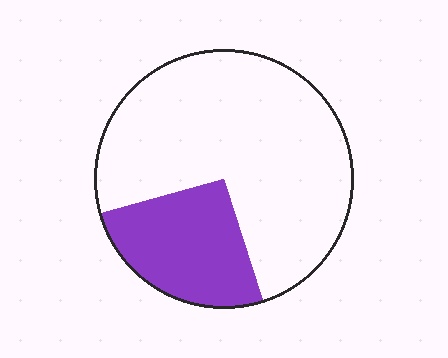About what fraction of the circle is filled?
About one quarter (1/4).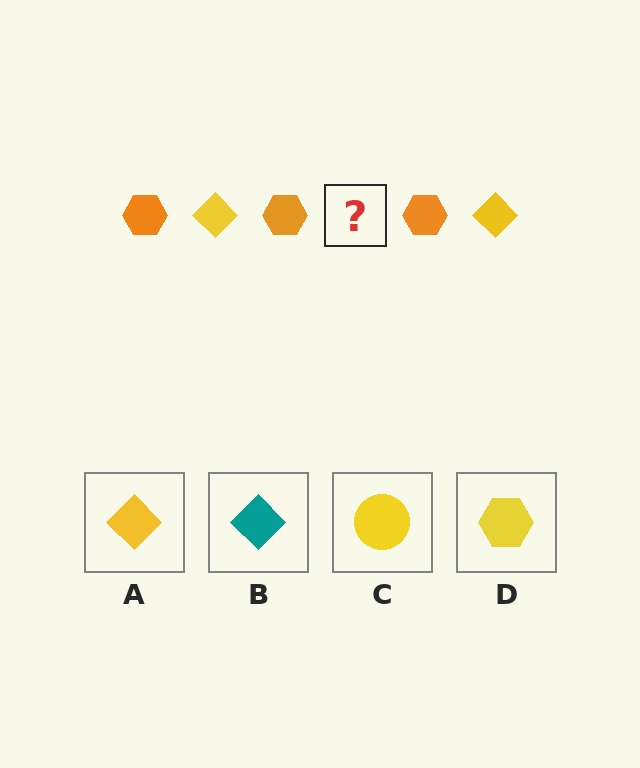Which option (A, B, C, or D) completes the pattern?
A.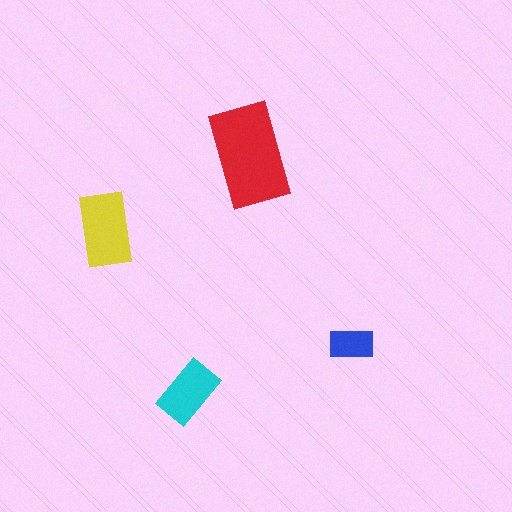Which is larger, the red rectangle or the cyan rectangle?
The red one.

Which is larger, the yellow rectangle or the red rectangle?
The red one.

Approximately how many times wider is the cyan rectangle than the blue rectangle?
About 1.5 times wider.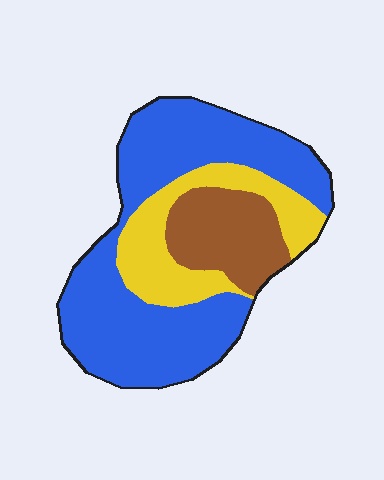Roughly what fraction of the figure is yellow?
Yellow covers roughly 20% of the figure.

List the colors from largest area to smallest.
From largest to smallest: blue, yellow, brown.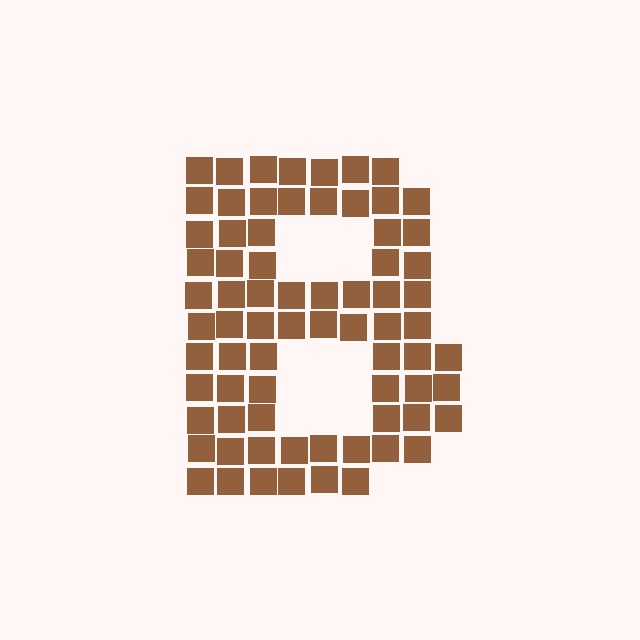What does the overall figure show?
The overall figure shows the letter B.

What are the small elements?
The small elements are squares.